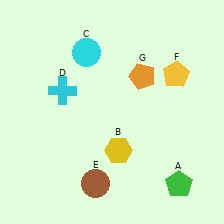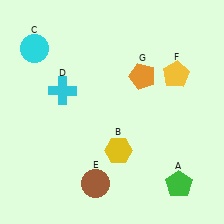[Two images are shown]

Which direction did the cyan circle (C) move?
The cyan circle (C) moved left.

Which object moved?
The cyan circle (C) moved left.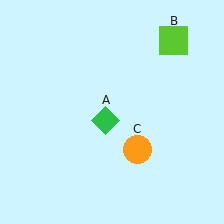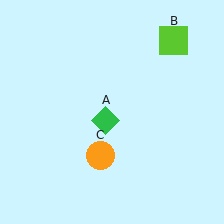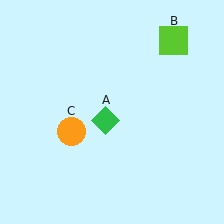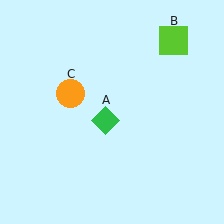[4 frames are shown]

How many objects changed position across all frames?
1 object changed position: orange circle (object C).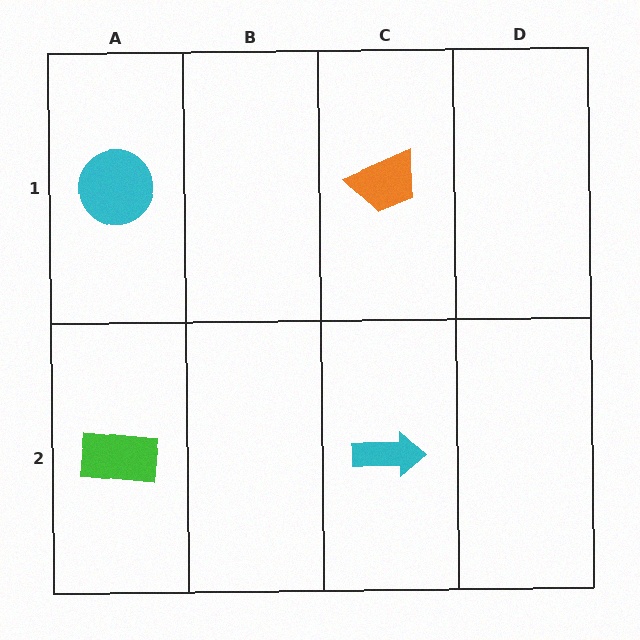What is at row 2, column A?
A green rectangle.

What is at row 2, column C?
A cyan arrow.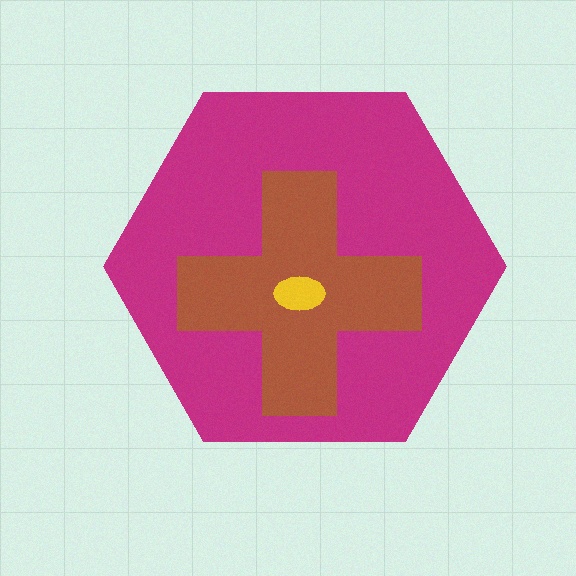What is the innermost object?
The yellow ellipse.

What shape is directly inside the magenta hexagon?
The brown cross.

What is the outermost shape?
The magenta hexagon.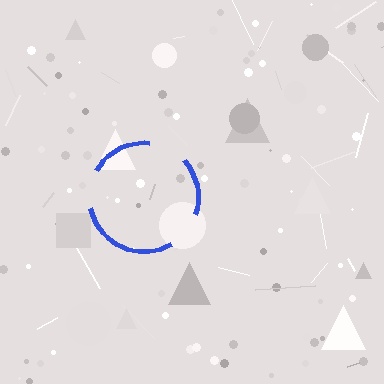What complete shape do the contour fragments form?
The contour fragments form a circle.